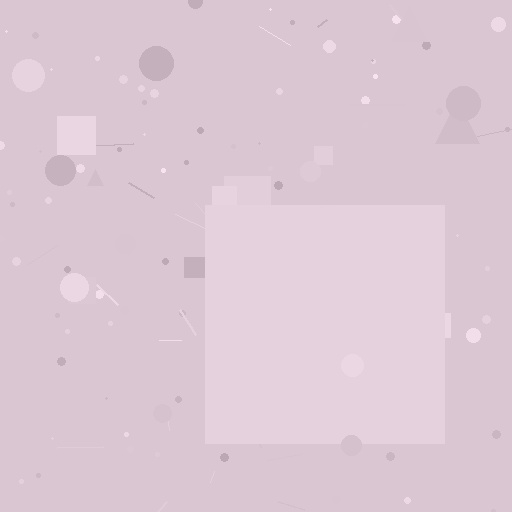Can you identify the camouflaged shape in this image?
The camouflaged shape is a square.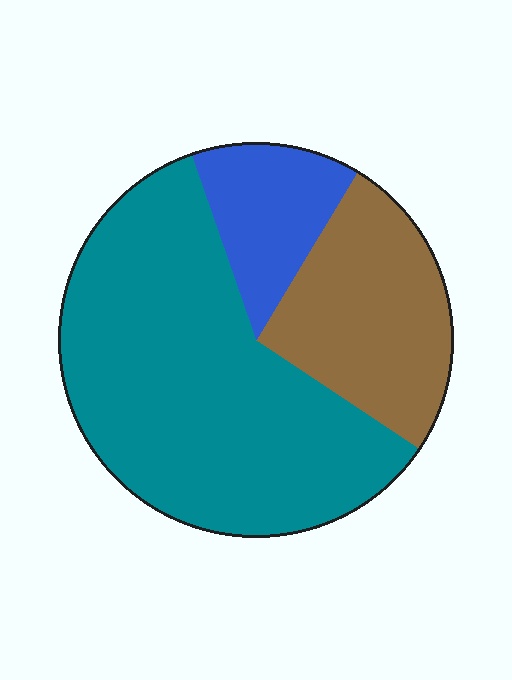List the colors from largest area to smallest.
From largest to smallest: teal, brown, blue.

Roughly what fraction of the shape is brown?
Brown takes up about one quarter (1/4) of the shape.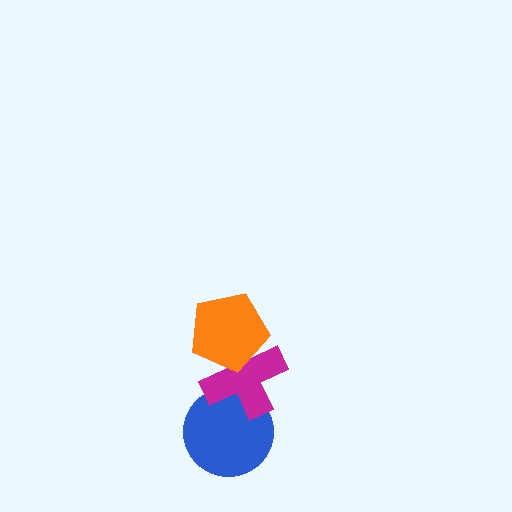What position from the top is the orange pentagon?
The orange pentagon is 1st from the top.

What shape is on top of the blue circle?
The magenta cross is on top of the blue circle.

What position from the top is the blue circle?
The blue circle is 3rd from the top.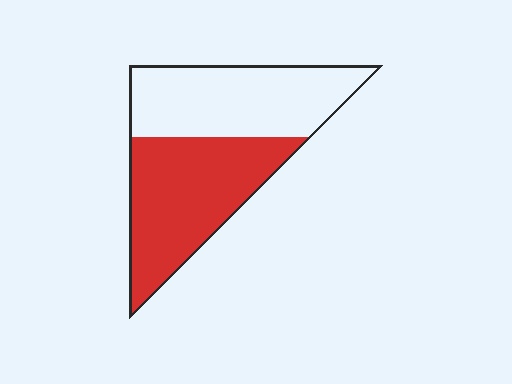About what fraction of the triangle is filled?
About one half (1/2).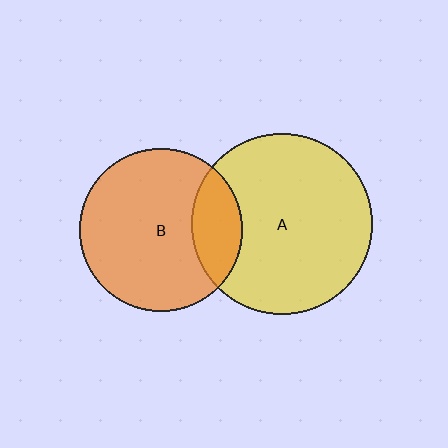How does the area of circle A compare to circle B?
Approximately 1.2 times.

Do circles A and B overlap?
Yes.